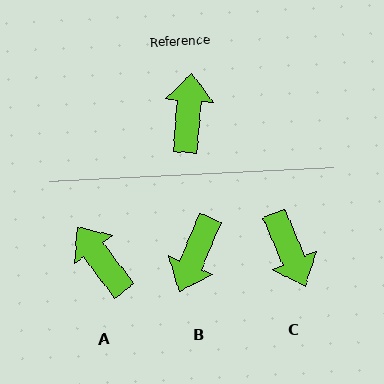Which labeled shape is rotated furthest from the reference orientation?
B, about 162 degrees away.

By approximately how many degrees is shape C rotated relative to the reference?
Approximately 152 degrees clockwise.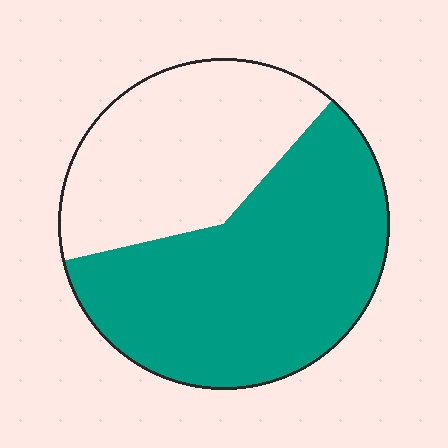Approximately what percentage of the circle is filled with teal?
Approximately 60%.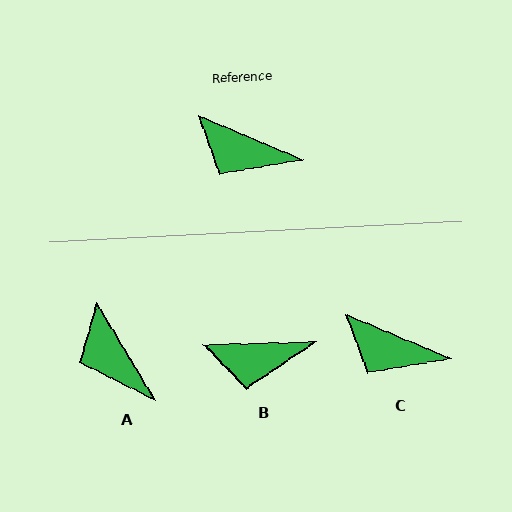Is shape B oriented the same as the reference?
No, it is off by about 24 degrees.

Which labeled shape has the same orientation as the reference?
C.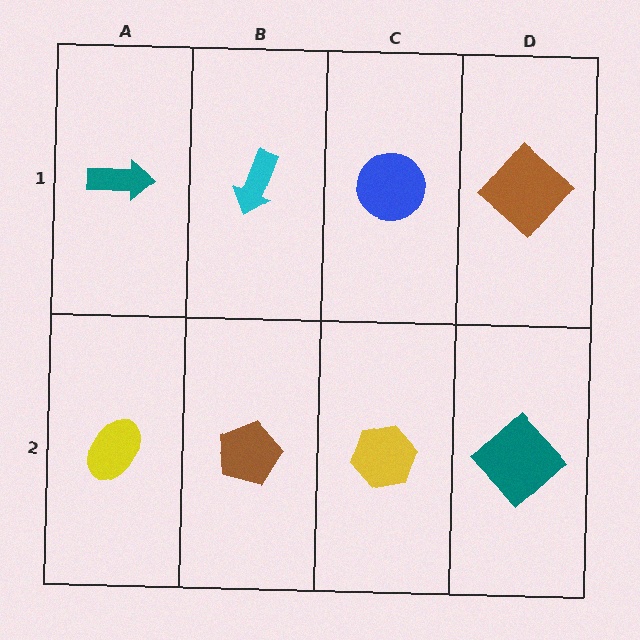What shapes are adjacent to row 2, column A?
A teal arrow (row 1, column A), a brown pentagon (row 2, column B).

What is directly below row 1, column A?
A yellow ellipse.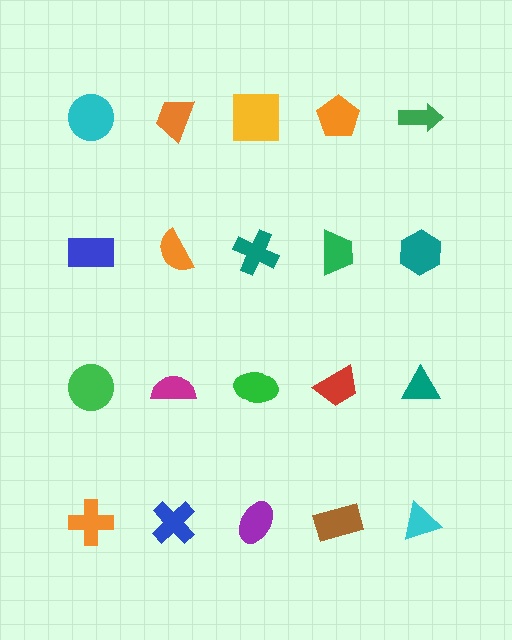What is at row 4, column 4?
A brown rectangle.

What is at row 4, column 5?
A cyan triangle.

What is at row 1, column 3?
A yellow square.